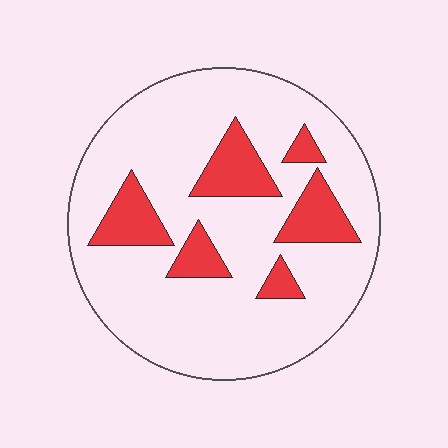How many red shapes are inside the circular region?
6.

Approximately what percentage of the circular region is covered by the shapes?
Approximately 20%.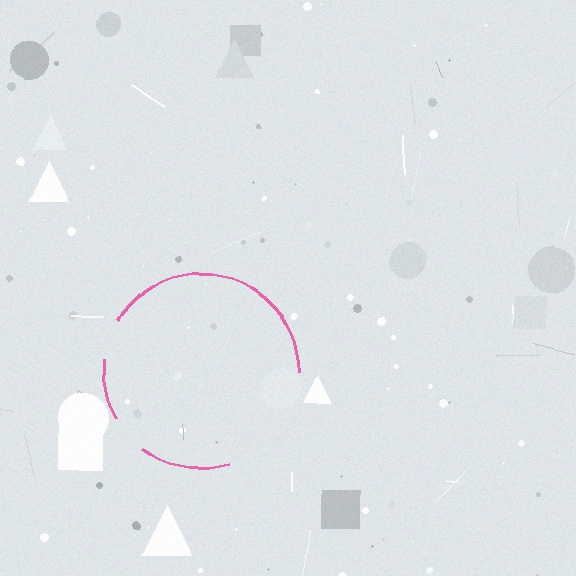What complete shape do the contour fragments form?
The contour fragments form a circle.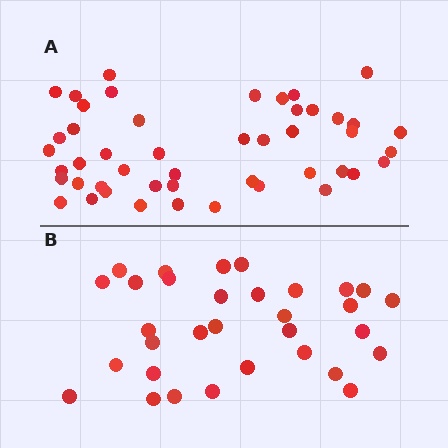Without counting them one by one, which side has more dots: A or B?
Region A (the top region) has more dots.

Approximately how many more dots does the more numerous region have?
Region A has approximately 15 more dots than region B.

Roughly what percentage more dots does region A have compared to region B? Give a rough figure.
About 45% more.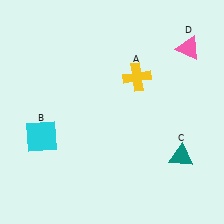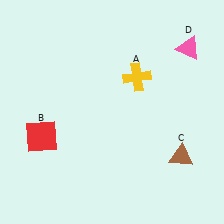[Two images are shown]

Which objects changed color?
B changed from cyan to red. C changed from teal to brown.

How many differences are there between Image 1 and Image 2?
There are 2 differences between the two images.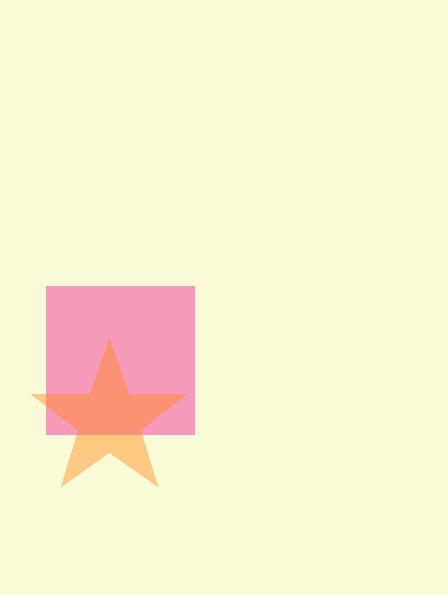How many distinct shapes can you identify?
There are 2 distinct shapes: a pink square, an orange star.